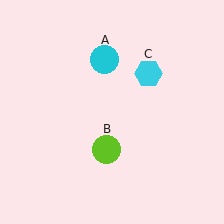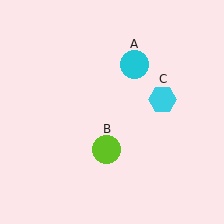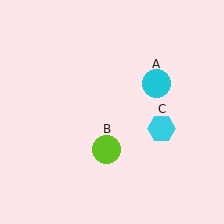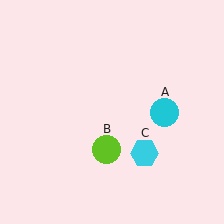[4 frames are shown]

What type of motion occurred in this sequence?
The cyan circle (object A), cyan hexagon (object C) rotated clockwise around the center of the scene.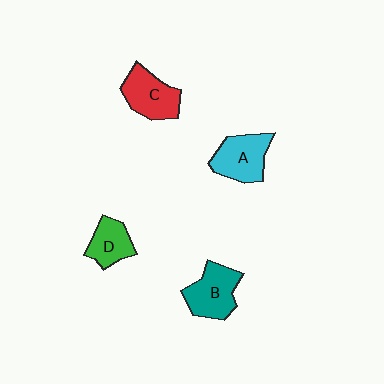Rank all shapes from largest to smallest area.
From largest to smallest: A (cyan), B (teal), C (red), D (green).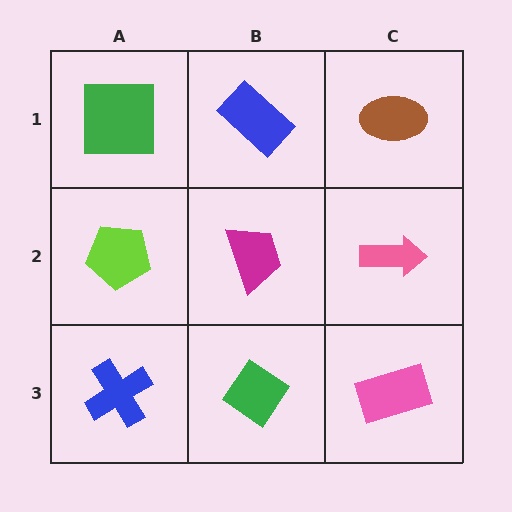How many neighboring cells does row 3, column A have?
2.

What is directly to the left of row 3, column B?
A blue cross.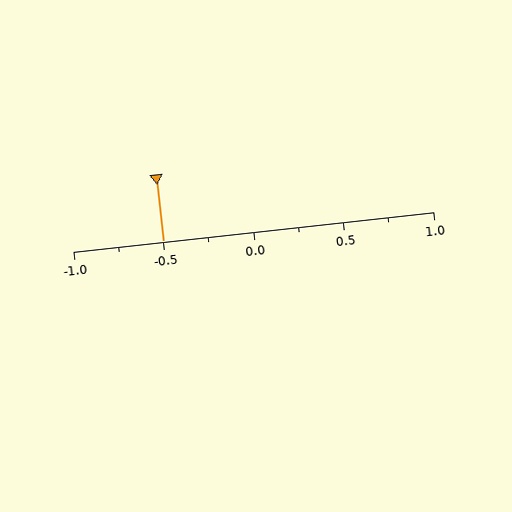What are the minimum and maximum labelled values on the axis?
The axis runs from -1.0 to 1.0.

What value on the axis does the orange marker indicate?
The marker indicates approximately -0.5.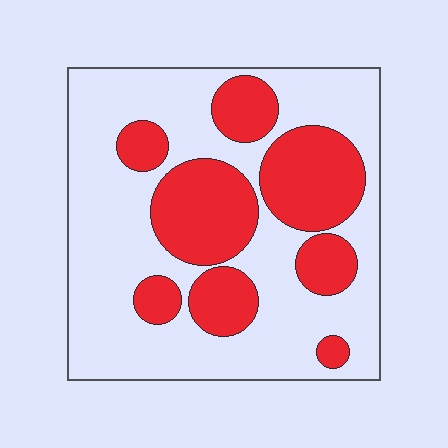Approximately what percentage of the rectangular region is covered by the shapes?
Approximately 35%.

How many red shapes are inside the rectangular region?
8.